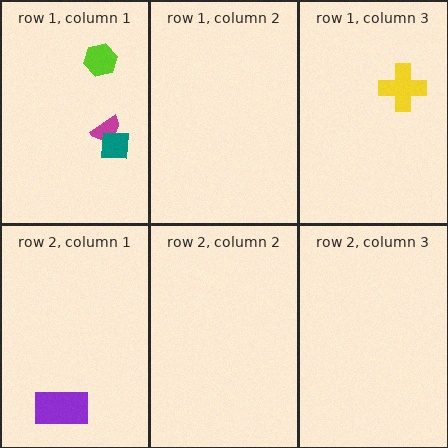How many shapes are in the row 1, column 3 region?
1.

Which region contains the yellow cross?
The row 1, column 3 region.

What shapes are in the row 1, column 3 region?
The yellow cross.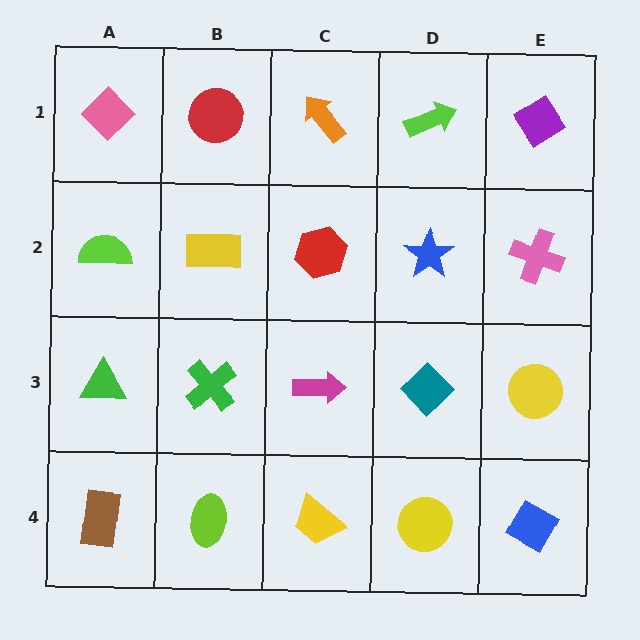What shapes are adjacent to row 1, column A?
A lime semicircle (row 2, column A), a red circle (row 1, column B).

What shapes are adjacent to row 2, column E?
A purple diamond (row 1, column E), a yellow circle (row 3, column E), a blue star (row 2, column D).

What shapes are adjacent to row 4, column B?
A green cross (row 3, column B), a brown rectangle (row 4, column A), a yellow trapezoid (row 4, column C).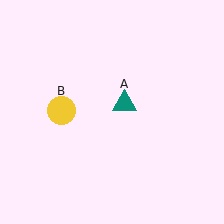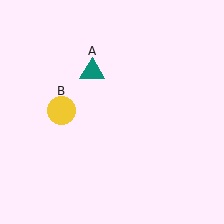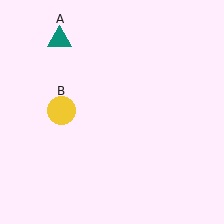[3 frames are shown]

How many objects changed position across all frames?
1 object changed position: teal triangle (object A).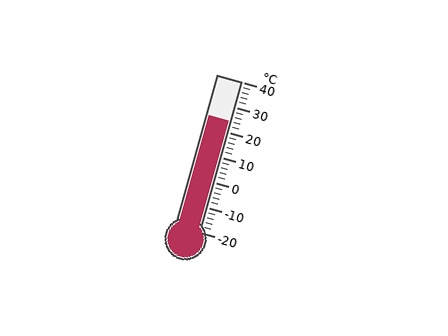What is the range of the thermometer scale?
The thermometer scale ranges from -20°C to 40°C.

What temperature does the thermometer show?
The thermometer shows approximately 24°C.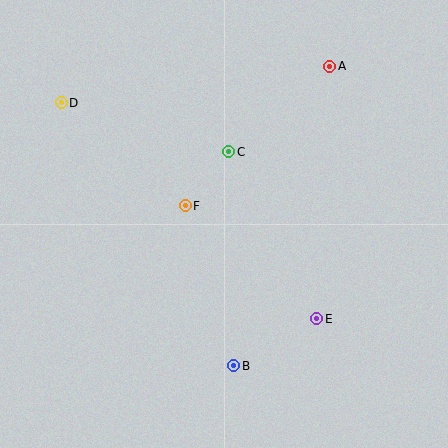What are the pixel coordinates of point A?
Point A is at (330, 66).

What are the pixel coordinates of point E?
Point E is at (317, 319).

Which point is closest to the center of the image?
Point F at (185, 206) is closest to the center.